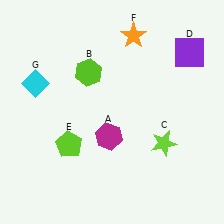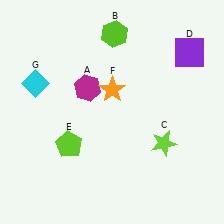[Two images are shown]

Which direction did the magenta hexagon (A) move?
The magenta hexagon (A) moved up.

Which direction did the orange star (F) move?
The orange star (F) moved down.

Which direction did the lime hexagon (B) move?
The lime hexagon (B) moved up.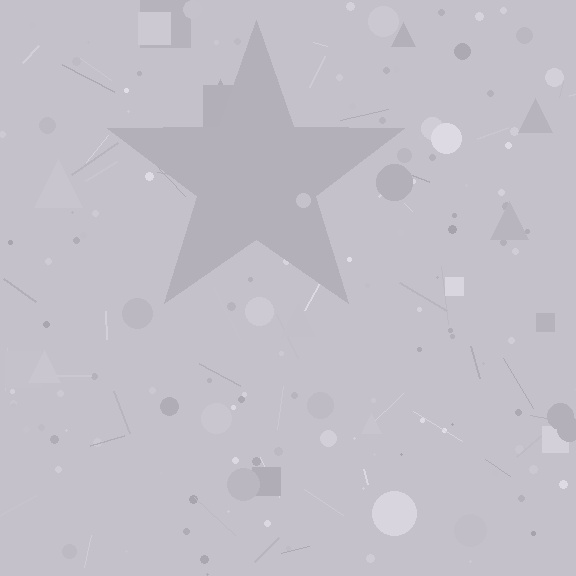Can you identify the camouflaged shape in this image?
The camouflaged shape is a star.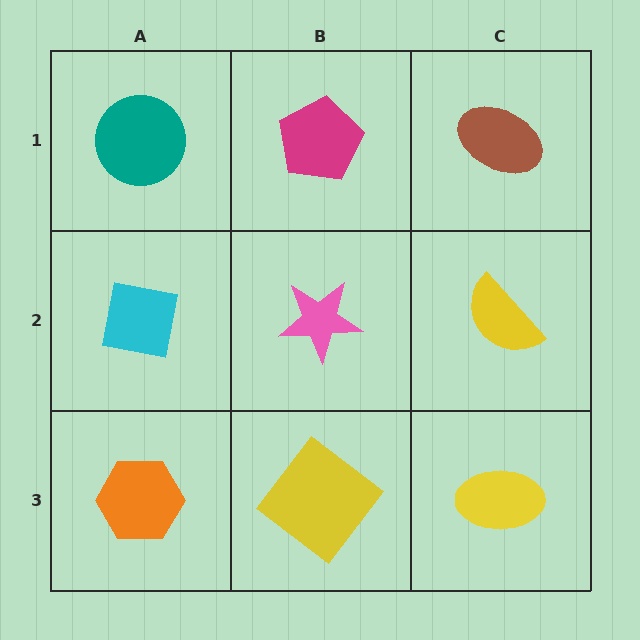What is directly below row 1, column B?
A pink star.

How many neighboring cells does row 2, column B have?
4.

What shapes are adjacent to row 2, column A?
A teal circle (row 1, column A), an orange hexagon (row 3, column A), a pink star (row 2, column B).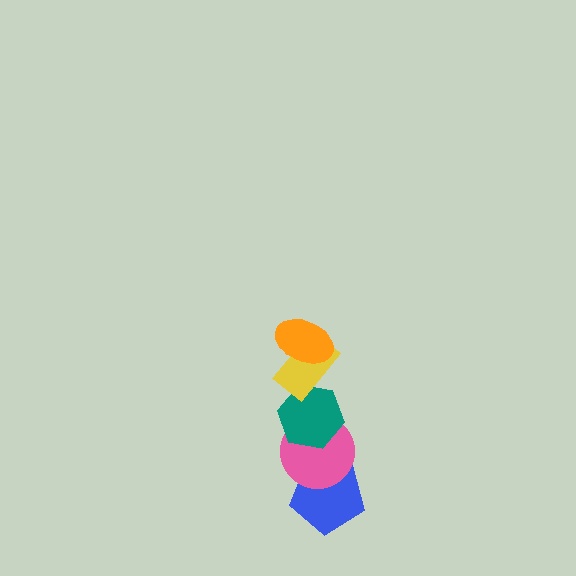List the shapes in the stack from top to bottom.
From top to bottom: the orange ellipse, the yellow rectangle, the teal hexagon, the pink circle, the blue pentagon.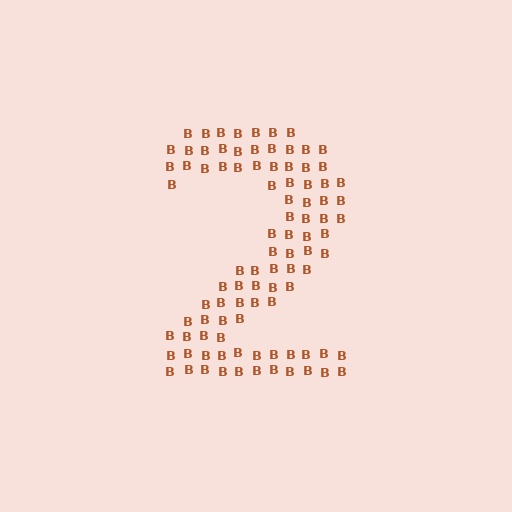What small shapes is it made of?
It is made of small letter B's.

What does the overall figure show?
The overall figure shows the digit 2.